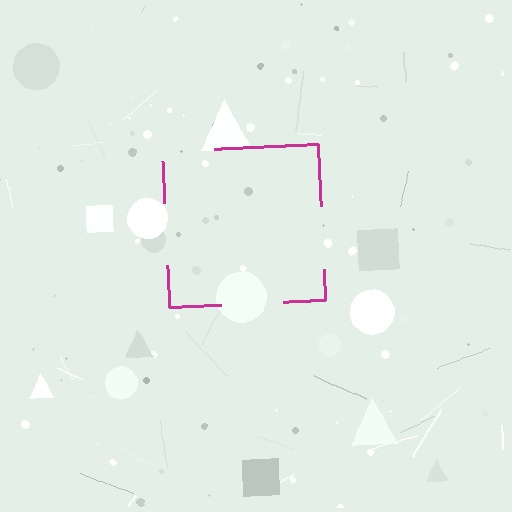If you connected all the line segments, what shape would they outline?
They would outline a square.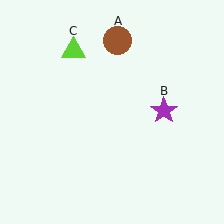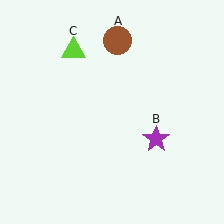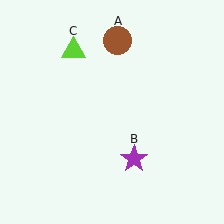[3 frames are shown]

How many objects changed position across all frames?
1 object changed position: purple star (object B).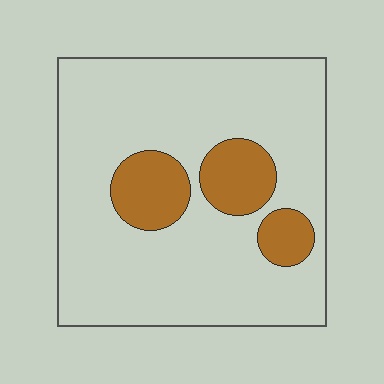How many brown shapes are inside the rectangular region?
3.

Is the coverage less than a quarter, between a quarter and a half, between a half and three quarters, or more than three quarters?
Less than a quarter.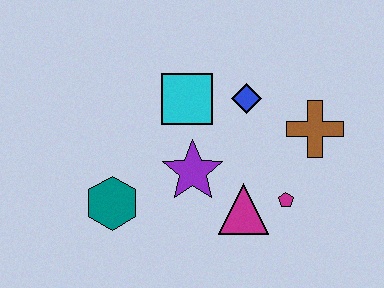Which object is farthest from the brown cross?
The teal hexagon is farthest from the brown cross.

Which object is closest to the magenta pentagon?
The magenta triangle is closest to the magenta pentagon.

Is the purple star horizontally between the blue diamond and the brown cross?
No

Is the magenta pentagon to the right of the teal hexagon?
Yes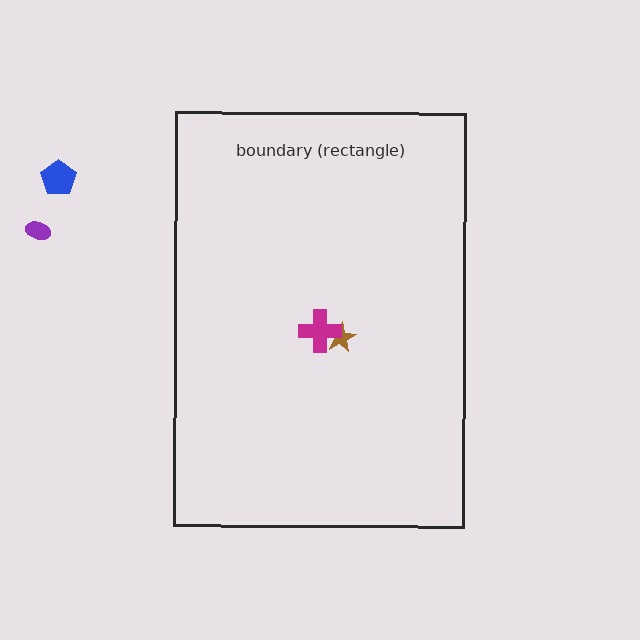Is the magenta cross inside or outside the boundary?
Inside.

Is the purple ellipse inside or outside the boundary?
Outside.